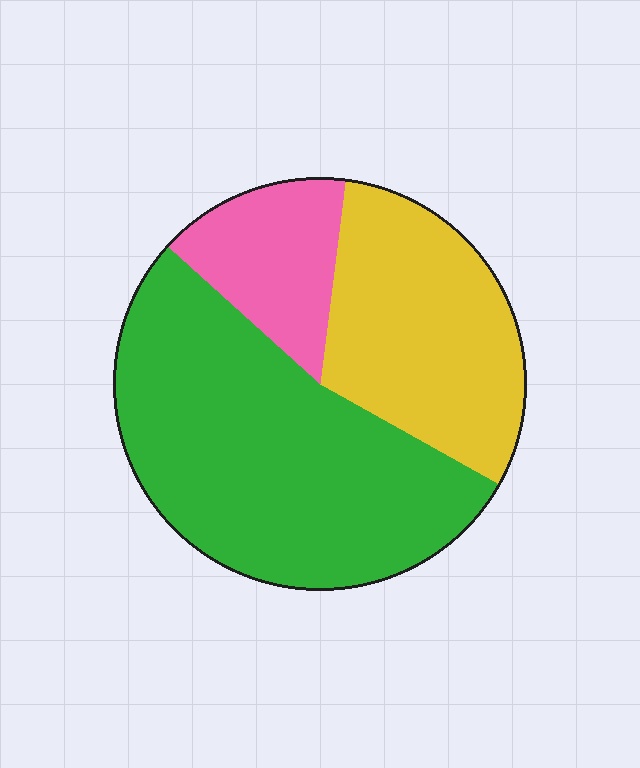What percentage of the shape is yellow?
Yellow covers about 30% of the shape.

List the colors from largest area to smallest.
From largest to smallest: green, yellow, pink.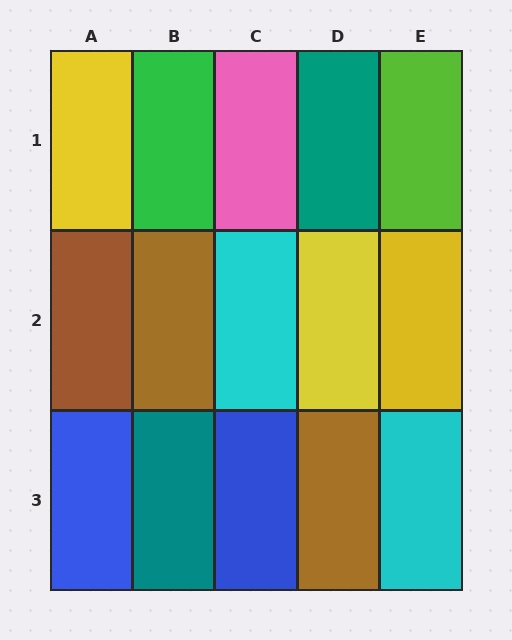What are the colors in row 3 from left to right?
Blue, teal, blue, brown, cyan.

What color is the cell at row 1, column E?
Lime.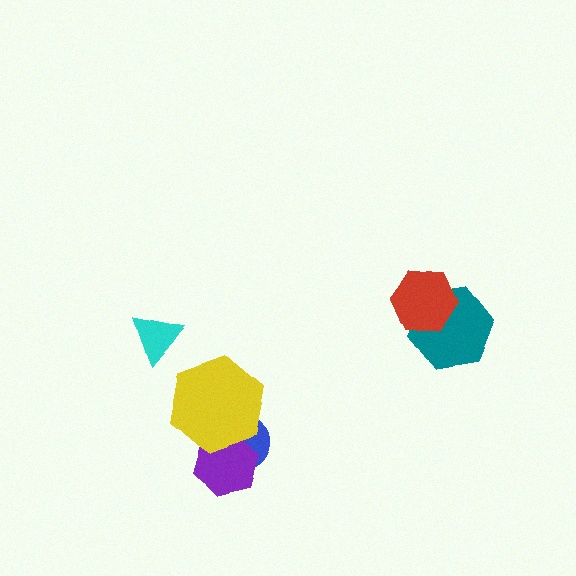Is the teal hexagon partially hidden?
Yes, it is partially covered by another shape.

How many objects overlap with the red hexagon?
1 object overlaps with the red hexagon.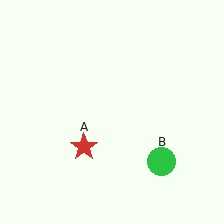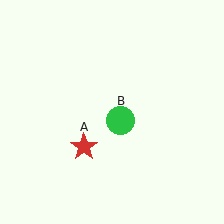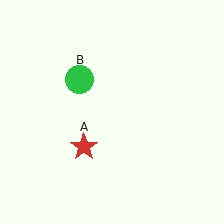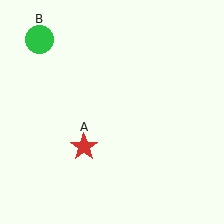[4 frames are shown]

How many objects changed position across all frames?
1 object changed position: green circle (object B).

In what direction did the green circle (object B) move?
The green circle (object B) moved up and to the left.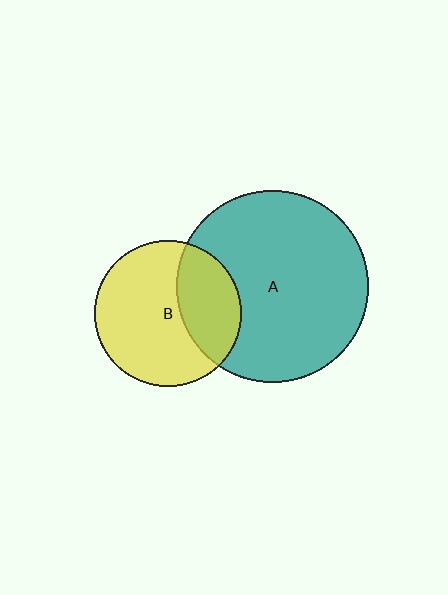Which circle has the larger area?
Circle A (teal).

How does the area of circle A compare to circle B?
Approximately 1.7 times.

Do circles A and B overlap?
Yes.